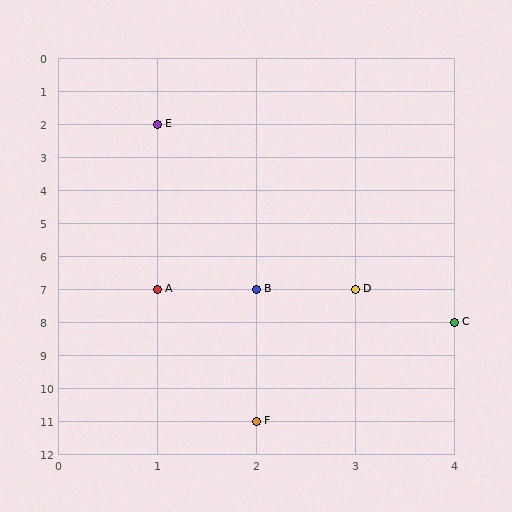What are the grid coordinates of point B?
Point B is at grid coordinates (2, 7).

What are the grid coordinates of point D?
Point D is at grid coordinates (3, 7).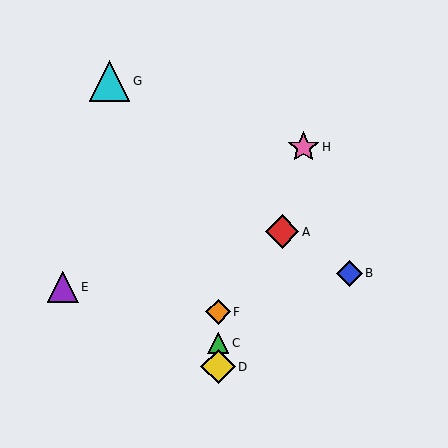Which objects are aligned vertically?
Objects C, D, F are aligned vertically.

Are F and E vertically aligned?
No, F is at x≈218 and E is at x≈63.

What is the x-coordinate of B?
Object B is at x≈349.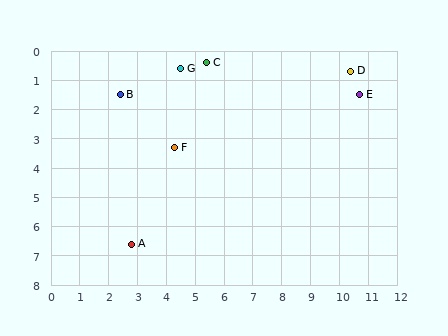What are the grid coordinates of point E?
Point E is at approximately (10.7, 1.5).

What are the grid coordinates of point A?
Point A is at approximately (2.8, 6.6).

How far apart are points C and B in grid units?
Points C and B are about 3.2 grid units apart.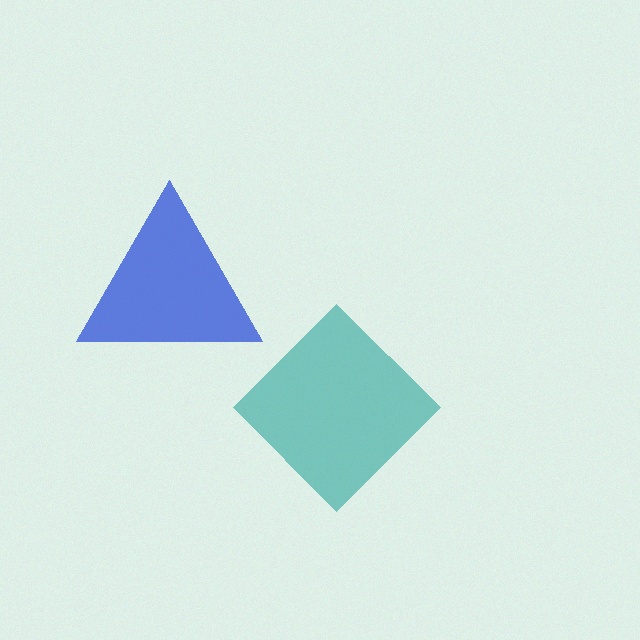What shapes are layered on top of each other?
The layered shapes are: a teal diamond, a blue triangle.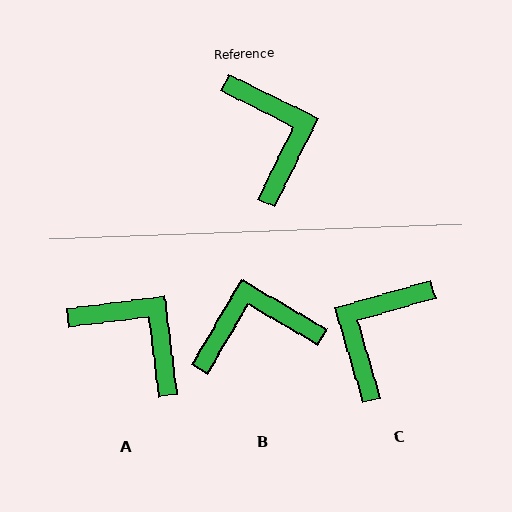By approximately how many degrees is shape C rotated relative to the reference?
Approximately 132 degrees counter-clockwise.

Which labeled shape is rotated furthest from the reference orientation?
C, about 132 degrees away.